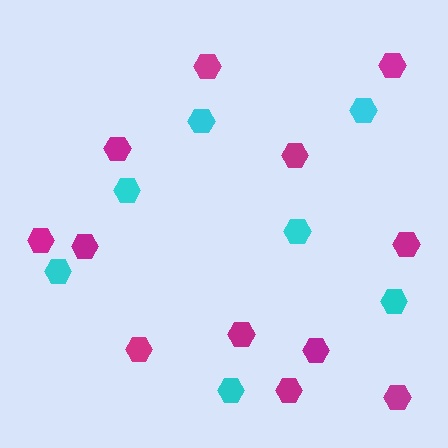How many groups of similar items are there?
There are 2 groups: one group of cyan hexagons (7) and one group of magenta hexagons (12).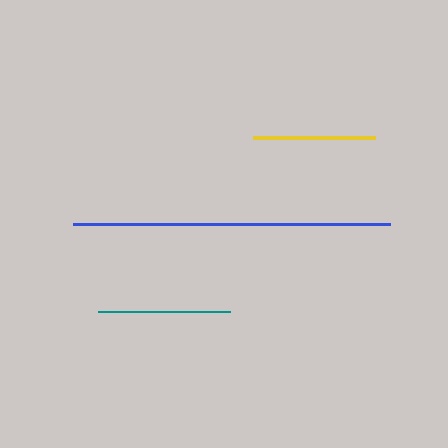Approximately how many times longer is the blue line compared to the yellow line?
The blue line is approximately 2.6 times the length of the yellow line.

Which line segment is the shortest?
The yellow line is the shortest at approximately 122 pixels.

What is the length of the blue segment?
The blue segment is approximately 317 pixels long.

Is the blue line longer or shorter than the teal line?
The blue line is longer than the teal line.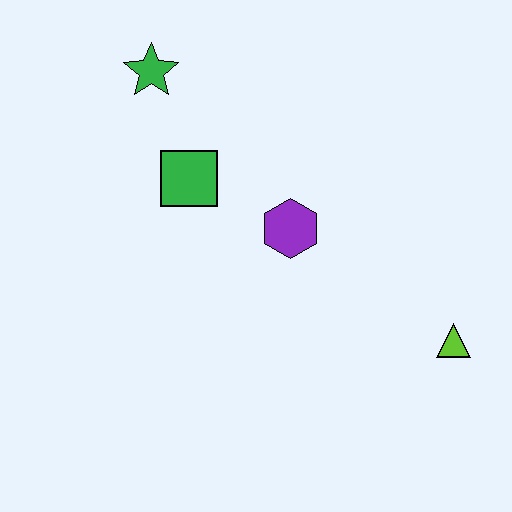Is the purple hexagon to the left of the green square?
No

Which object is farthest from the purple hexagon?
The green star is farthest from the purple hexagon.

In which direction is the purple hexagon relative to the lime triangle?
The purple hexagon is to the left of the lime triangle.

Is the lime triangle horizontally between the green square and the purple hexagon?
No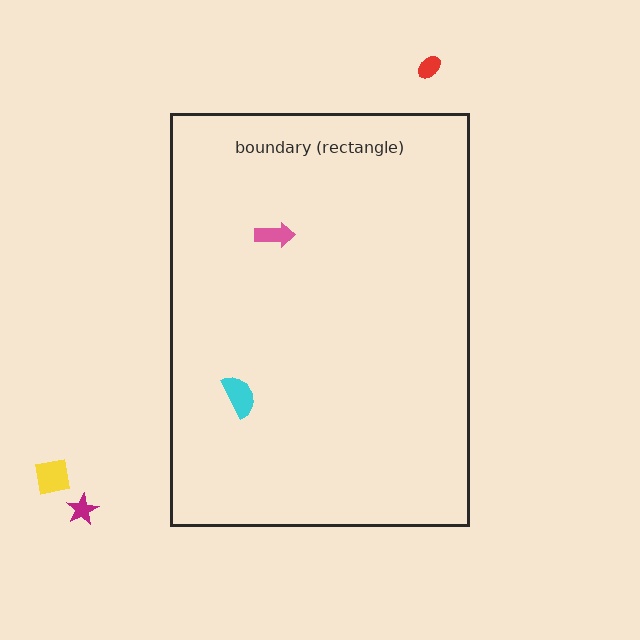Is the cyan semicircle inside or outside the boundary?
Inside.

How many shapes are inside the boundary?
2 inside, 3 outside.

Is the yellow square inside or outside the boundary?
Outside.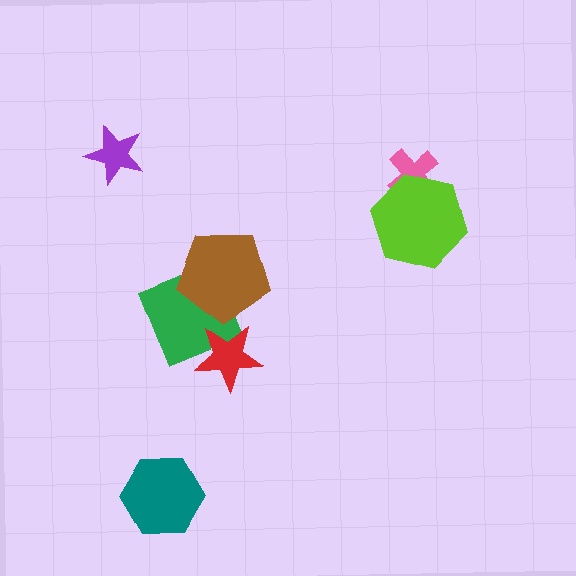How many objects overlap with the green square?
2 objects overlap with the green square.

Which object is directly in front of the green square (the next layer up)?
The brown pentagon is directly in front of the green square.